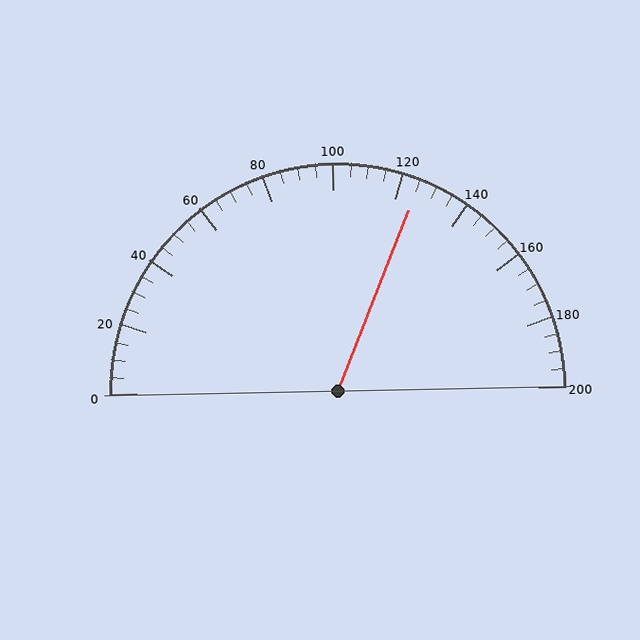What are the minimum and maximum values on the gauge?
The gauge ranges from 0 to 200.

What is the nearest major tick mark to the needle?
The nearest major tick mark is 120.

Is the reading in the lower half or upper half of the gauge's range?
The reading is in the upper half of the range (0 to 200).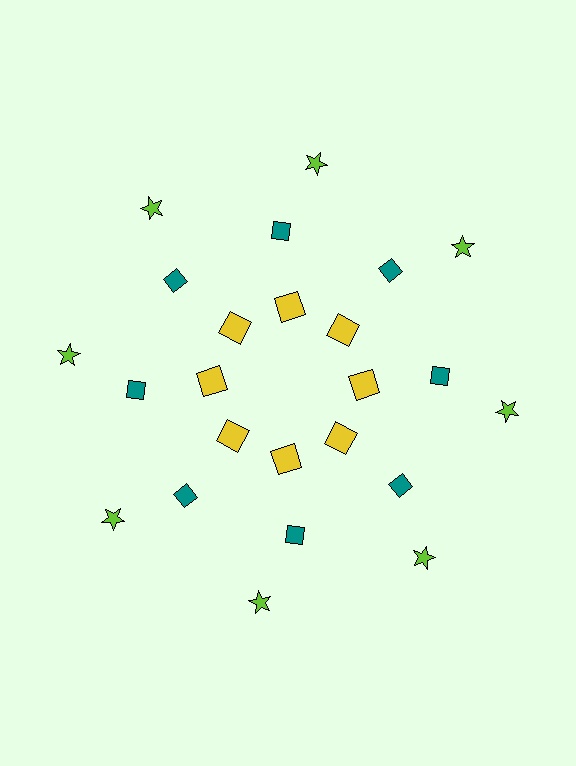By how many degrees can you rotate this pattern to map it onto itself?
The pattern maps onto itself every 45 degrees of rotation.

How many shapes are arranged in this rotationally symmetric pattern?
There are 24 shapes, arranged in 8 groups of 3.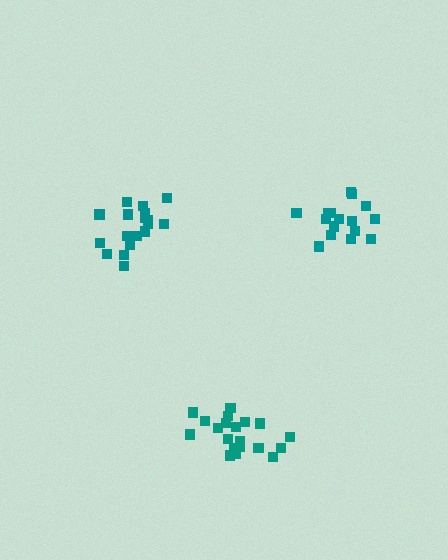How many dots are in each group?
Group 1: 19 dots, Group 2: 16 dots, Group 3: 20 dots (55 total).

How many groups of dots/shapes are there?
There are 3 groups.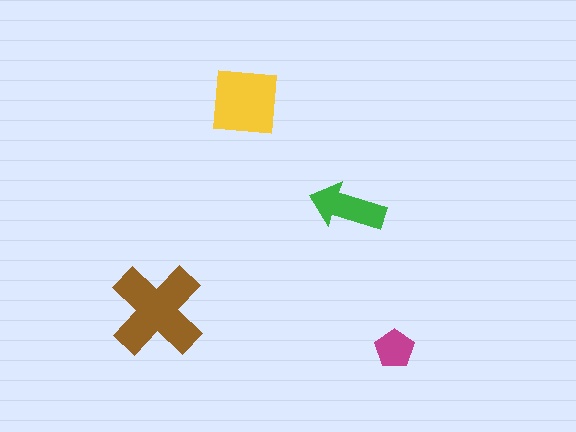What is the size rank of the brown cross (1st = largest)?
1st.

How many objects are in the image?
There are 4 objects in the image.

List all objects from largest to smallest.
The brown cross, the yellow square, the green arrow, the magenta pentagon.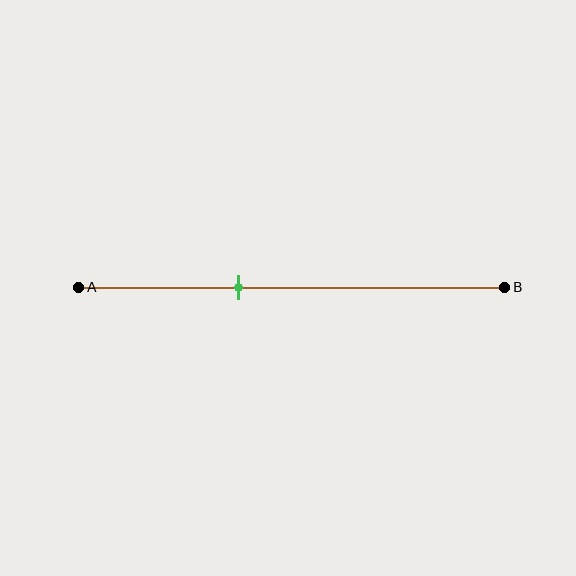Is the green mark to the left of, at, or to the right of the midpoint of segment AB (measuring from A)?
The green mark is to the left of the midpoint of segment AB.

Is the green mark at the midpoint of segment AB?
No, the mark is at about 40% from A, not at the 50% midpoint.